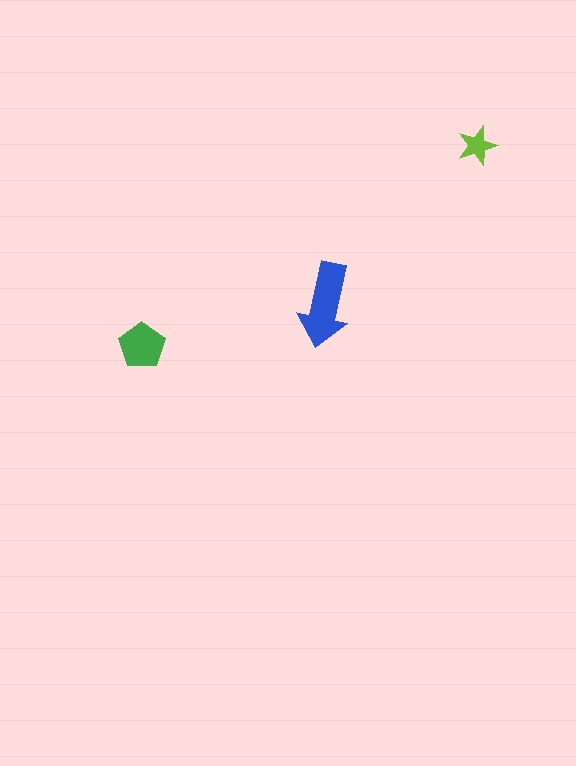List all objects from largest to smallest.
The blue arrow, the green pentagon, the lime star.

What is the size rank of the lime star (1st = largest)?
3rd.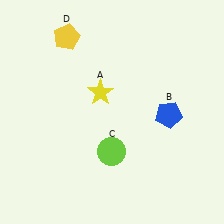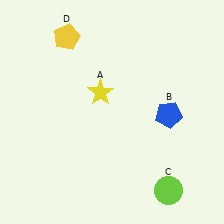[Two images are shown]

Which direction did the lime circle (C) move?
The lime circle (C) moved right.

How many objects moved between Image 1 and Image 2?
1 object moved between the two images.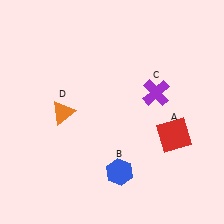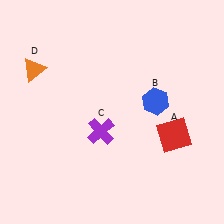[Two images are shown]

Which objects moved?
The objects that moved are: the blue hexagon (B), the purple cross (C), the orange triangle (D).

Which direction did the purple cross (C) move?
The purple cross (C) moved left.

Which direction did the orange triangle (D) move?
The orange triangle (D) moved up.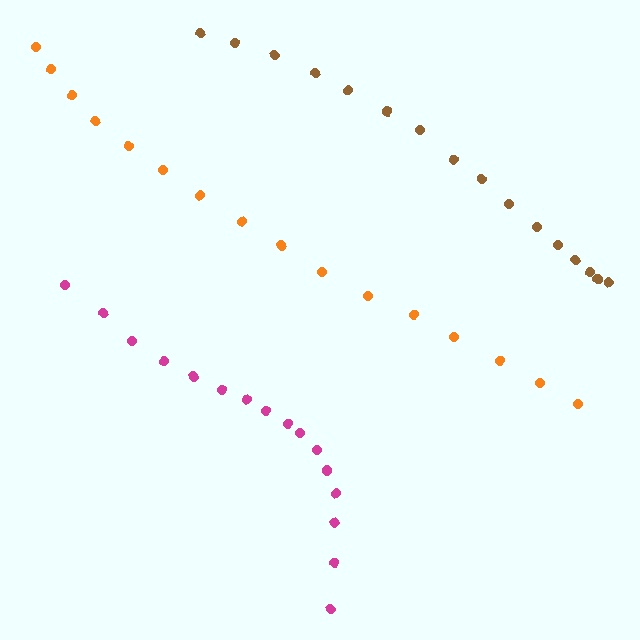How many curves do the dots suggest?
There are 3 distinct paths.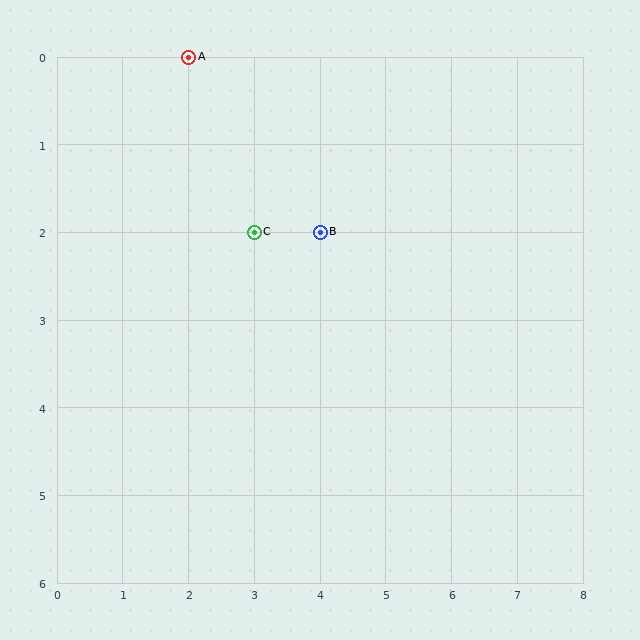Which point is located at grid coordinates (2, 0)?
Point A is at (2, 0).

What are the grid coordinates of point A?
Point A is at grid coordinates (2, 0).